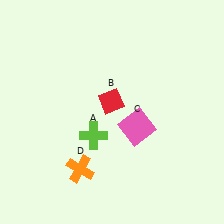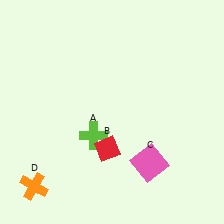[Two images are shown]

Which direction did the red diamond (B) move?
The red diamond (B) moved down.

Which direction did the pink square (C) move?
The pink square (C) moved down.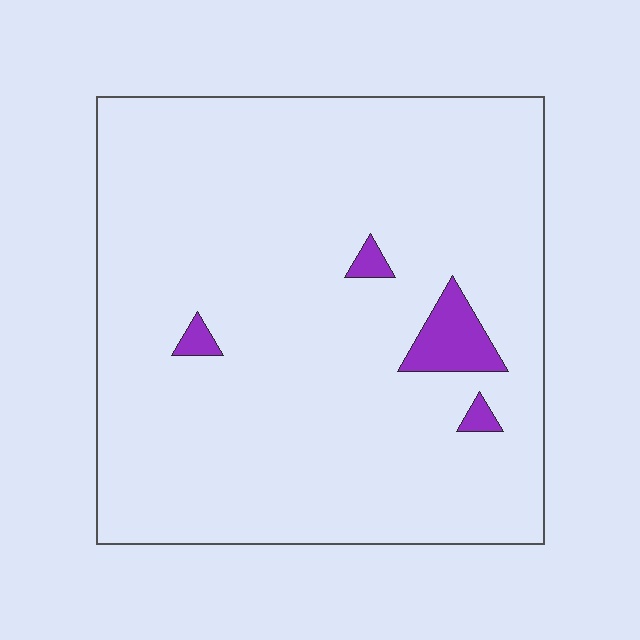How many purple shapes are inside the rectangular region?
4.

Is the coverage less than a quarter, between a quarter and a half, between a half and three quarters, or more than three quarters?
Less than a quarter.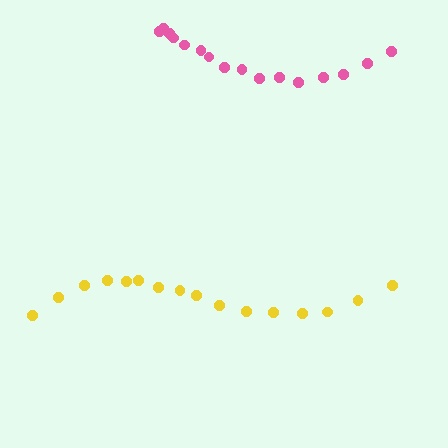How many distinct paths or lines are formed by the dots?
There are 2 distinct paths.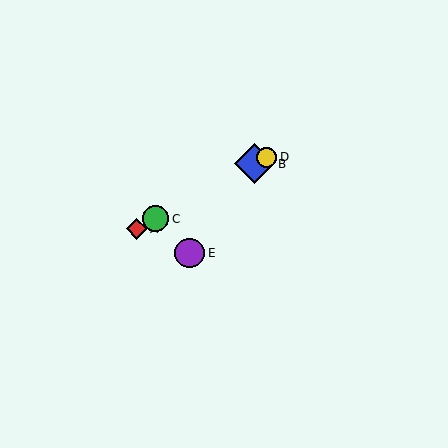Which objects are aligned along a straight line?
Objects A, B, C, D are aligned along a straight line.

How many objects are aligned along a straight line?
4 objects (A, B, C, D) are aligned along a straight line.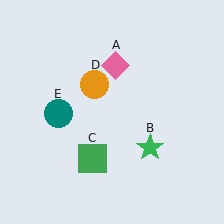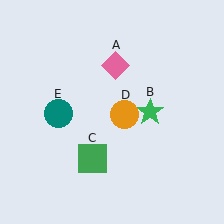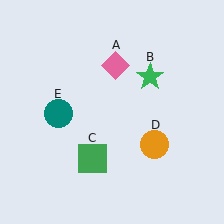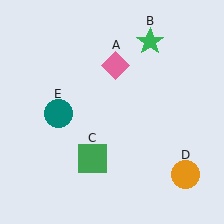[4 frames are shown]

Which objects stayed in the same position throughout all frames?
Pink diamond (object A) and green square (object C) and teal circle (object E) remained stationary.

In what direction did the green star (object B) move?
The green star (object B) moved up.